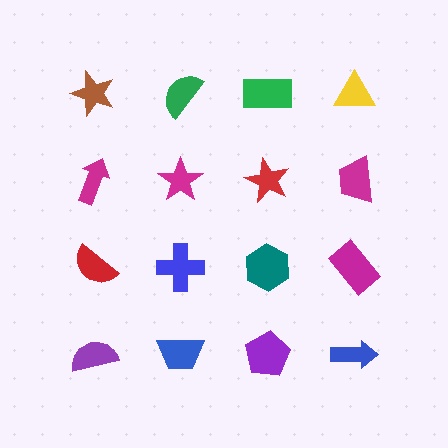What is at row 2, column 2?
A magenta star.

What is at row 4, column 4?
A blue arrow.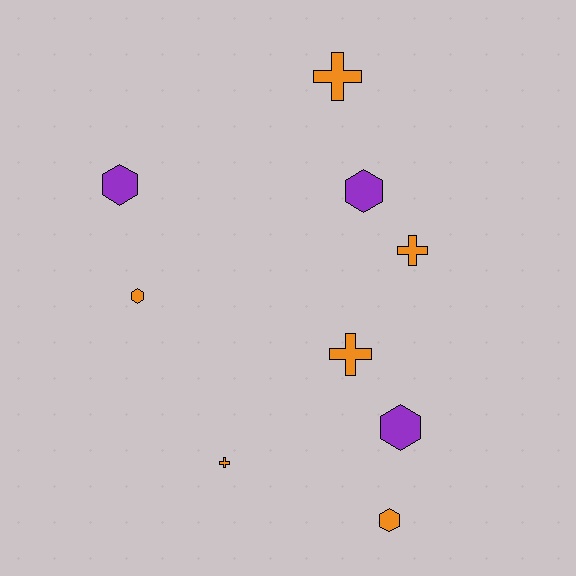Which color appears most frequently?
Orange, with 6 objects.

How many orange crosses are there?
There are 4 orange crosses.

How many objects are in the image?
There are 9 objects.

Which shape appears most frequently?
Hexagon, with 5 objects.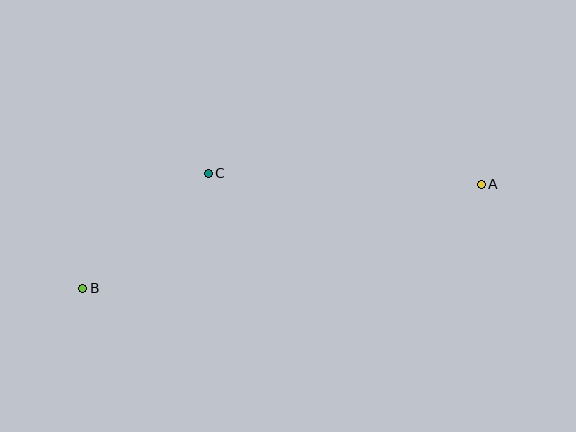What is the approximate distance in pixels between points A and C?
The distance between A and C is approximately 273 pixels.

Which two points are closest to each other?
Points B and C are closest to each other.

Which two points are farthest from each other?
Points A and B are farthest from each other.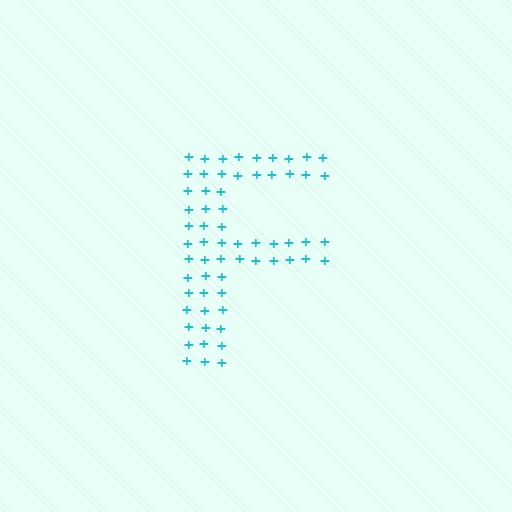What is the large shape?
The large shape is the letter F.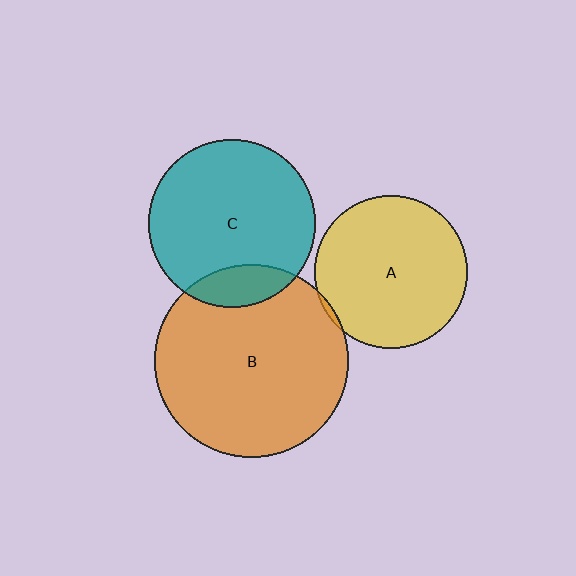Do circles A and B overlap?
Yes.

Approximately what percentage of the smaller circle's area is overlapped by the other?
Approximately 5%.